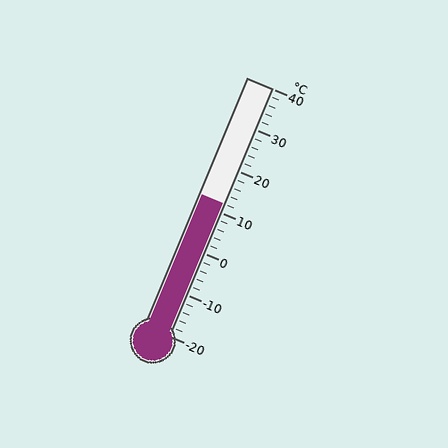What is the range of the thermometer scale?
The thermometer scale ranges from -20°C to 40°C.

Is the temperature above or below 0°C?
The temperature is above 0°C.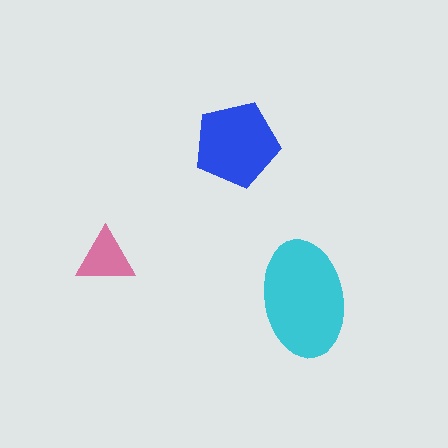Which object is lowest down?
The cyan ellipse is bottommost.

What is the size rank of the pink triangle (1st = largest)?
3rd.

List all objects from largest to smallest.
The cyan ellipse, the blue pentagon, the pink triangle.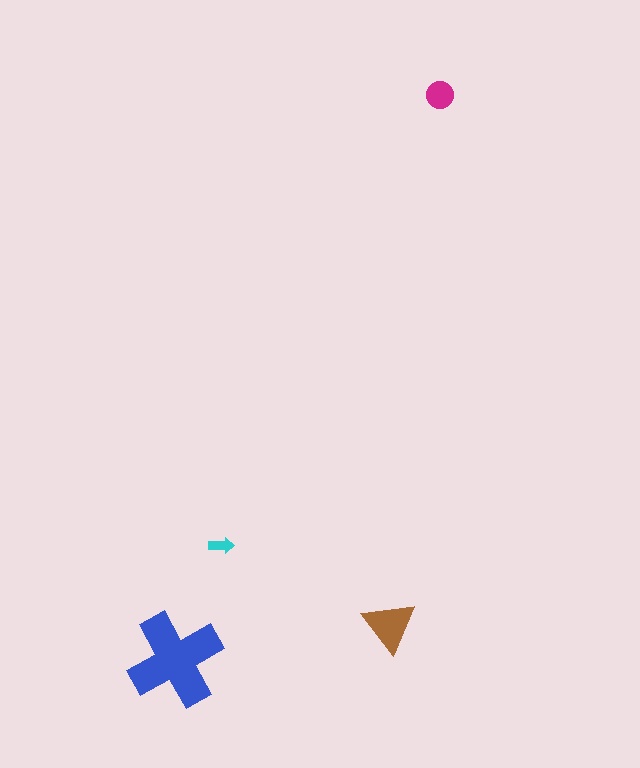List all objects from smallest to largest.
The cyan arrow, the magenta circle, the brown triangle, the blue cross.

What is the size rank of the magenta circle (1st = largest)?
3rd.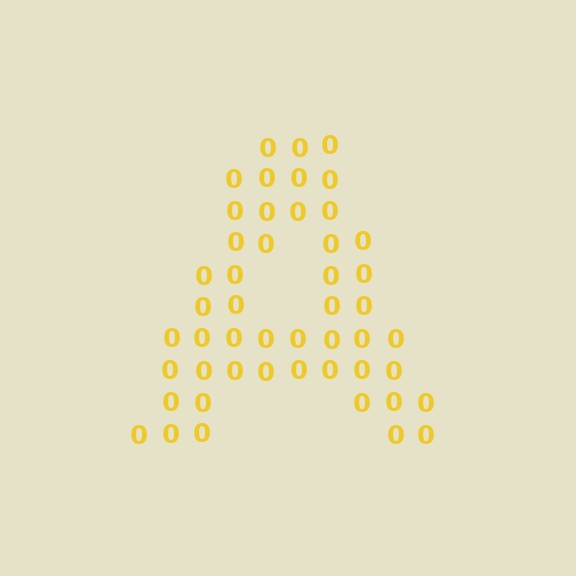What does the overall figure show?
The overall figure shows the letter A.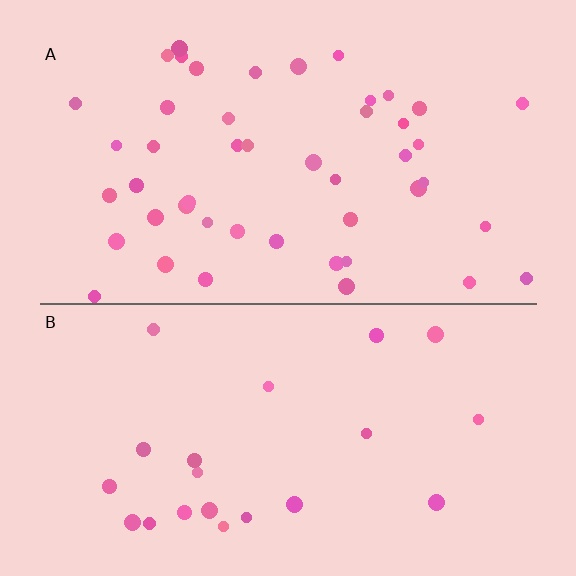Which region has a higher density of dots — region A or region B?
A (the top).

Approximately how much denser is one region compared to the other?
Approximately 2.2× — region A over region B.